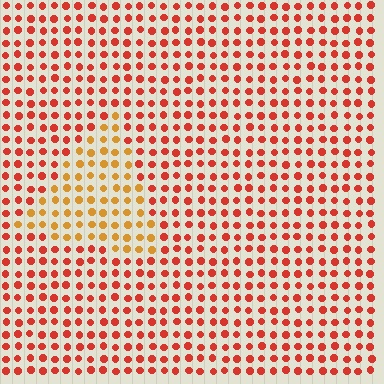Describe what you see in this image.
The image is filled with small red elements in a uniform arrangement. A triangle-shaped region is visible where the elements are tinted to a slightly different hue, forming a subtle color boundary.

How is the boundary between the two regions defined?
The boundary is defined purely by a slight shift in hue (about 34 degrees). Spacing, size, and orientation are identical on both sides.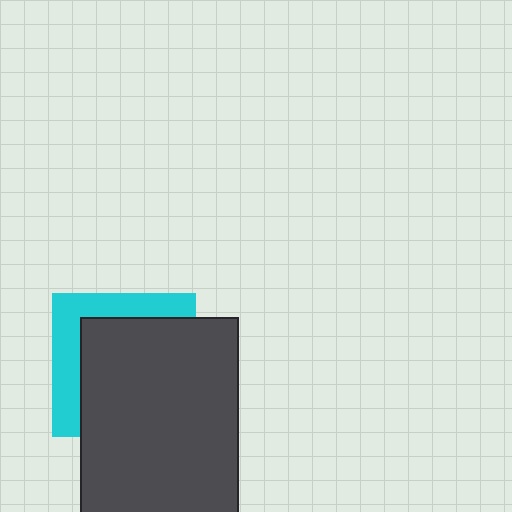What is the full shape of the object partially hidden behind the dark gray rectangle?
The partially hidden object is a cyan square.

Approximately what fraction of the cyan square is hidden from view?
Roughly 67% of the cyan square is hidden behind the dark gray rectangle.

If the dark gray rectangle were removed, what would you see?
You would see the complete cyan square.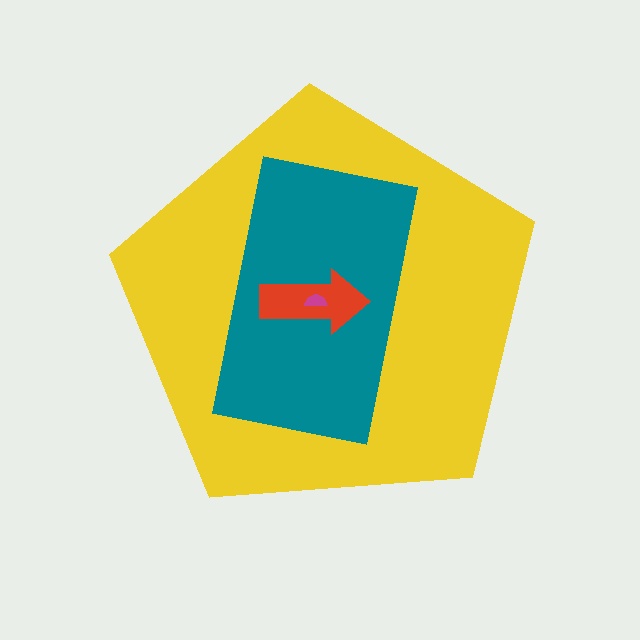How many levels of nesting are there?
4.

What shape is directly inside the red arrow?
The magenta semicircle.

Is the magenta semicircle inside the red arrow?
Yes.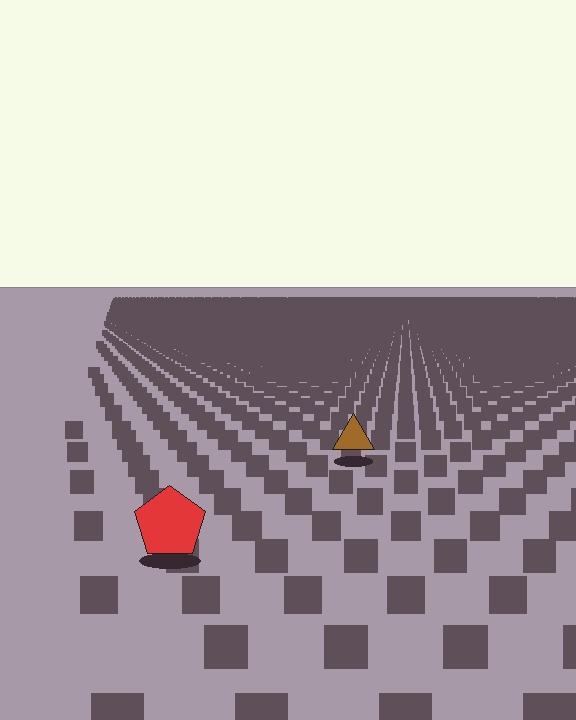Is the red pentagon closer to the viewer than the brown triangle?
Yes. The red pentagon is closer — you can tell from the texture gradient: the ground texture is coarser near it.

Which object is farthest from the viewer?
The brown triangle is farthest from the viewer. It appears smaller and the ground texture around it is denser.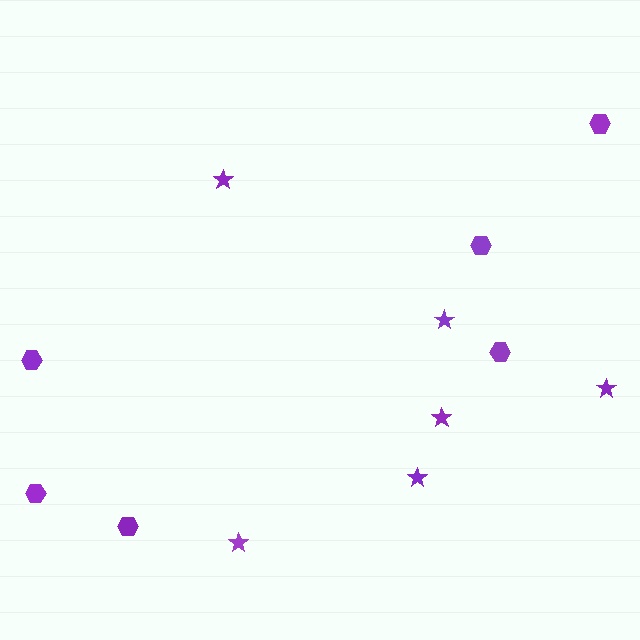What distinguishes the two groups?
There are 2 groups: one group of hexagons (6) and one group of stars (6).